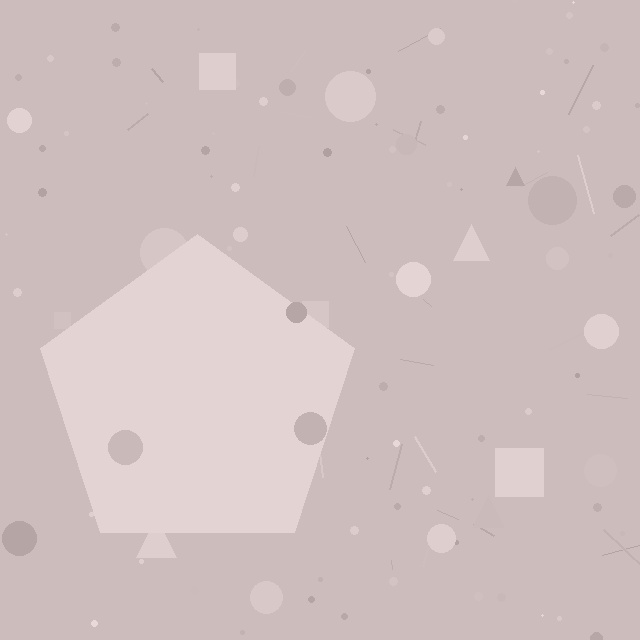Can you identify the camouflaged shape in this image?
The camouflaged shape is a pentagon.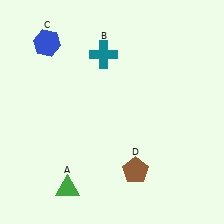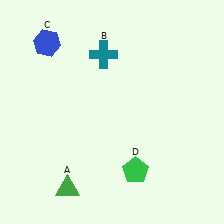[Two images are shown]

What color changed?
The pentagon (D) changed from brown in Image 1 to green in Image 2.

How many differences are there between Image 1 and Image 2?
There is 1 difference between the two images.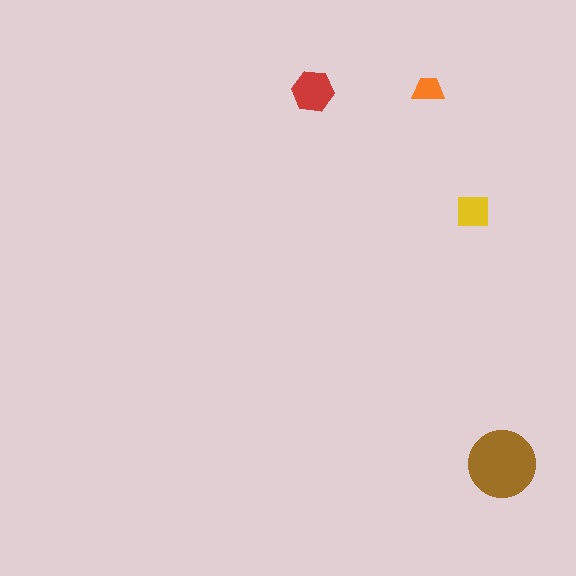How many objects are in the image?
There are 4 objects in the image.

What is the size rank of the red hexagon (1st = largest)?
2nd.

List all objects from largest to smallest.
The brown circle, the red hexagon, the yellow square, the orange trapezoid.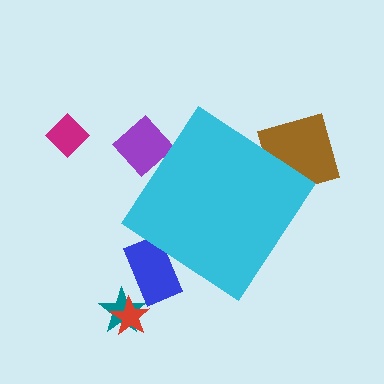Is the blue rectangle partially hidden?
Yes, the blue rectangle is partially hidden behind the cyan diamond.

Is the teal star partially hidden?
No, the teal star is fully visible.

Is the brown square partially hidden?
Yes, the brown square is partially hidden behind the cyan diamond.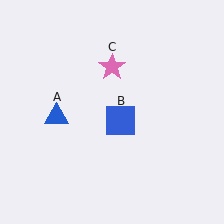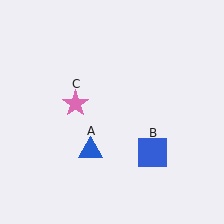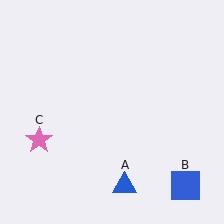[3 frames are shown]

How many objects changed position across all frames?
3 objects changed position: blue triangle (object A), blue square (object B), pink star (object C).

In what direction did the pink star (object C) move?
The pink star (object C) moved down and to the left.